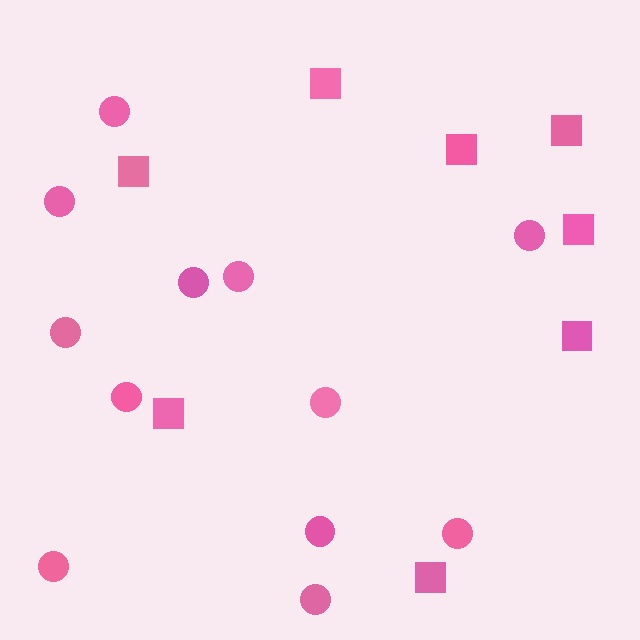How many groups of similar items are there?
There are 2 groups: one group of squares (8) and one group of circles (12).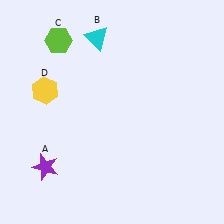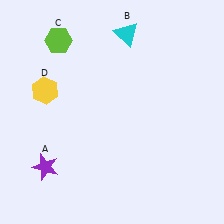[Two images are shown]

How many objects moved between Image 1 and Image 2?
1 object moved between the two images.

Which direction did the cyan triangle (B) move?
The cyan triangle (B) moved right.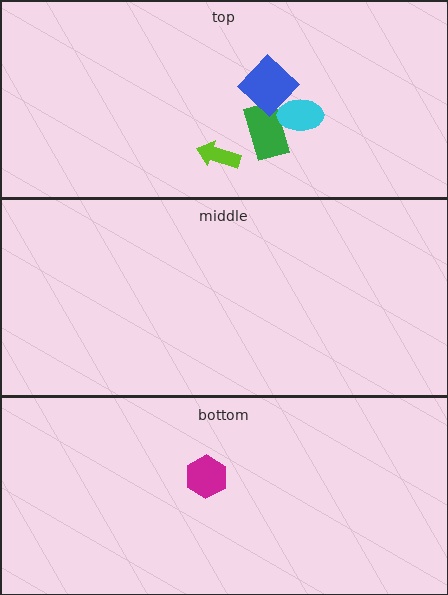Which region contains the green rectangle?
The top region.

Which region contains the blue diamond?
The top region.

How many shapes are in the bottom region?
1.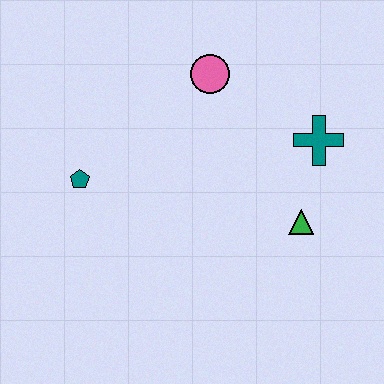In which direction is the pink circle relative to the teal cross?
The pink circle is to the left of the teal cross.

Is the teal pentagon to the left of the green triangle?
Yes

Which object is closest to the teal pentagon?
The pink circle is closest to the teal pentagon.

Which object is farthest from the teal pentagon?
The teal cross is farthest from the teal pentagon.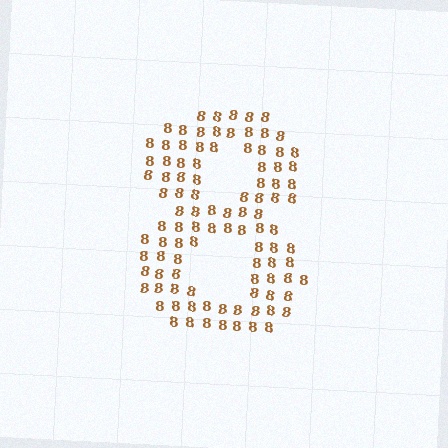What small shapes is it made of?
It is made of small digit 8's.